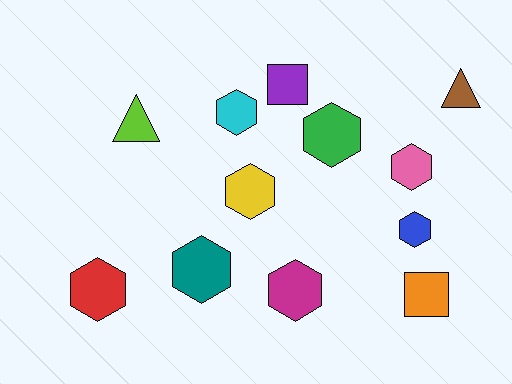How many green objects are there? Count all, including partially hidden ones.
There is 1 green object.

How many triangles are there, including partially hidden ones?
There are 2 triangles.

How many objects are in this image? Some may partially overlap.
There are 12 objects.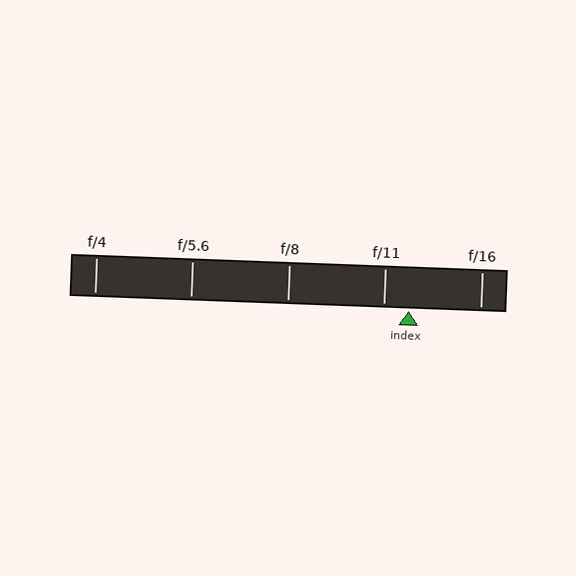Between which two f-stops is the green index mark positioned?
The index mark is between f/11 and f/16.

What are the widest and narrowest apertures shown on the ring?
The widest aperture shown is f/4 and the narrowest is f/16.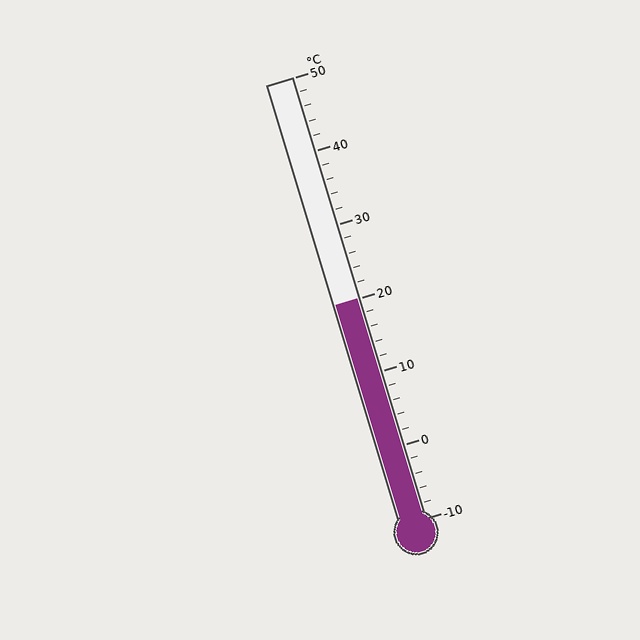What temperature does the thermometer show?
The thermometer shows approximately 20°C.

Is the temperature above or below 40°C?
The temperature is below 40°C.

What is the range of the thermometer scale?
The thermometer scale ranges from -10°C to 50°C.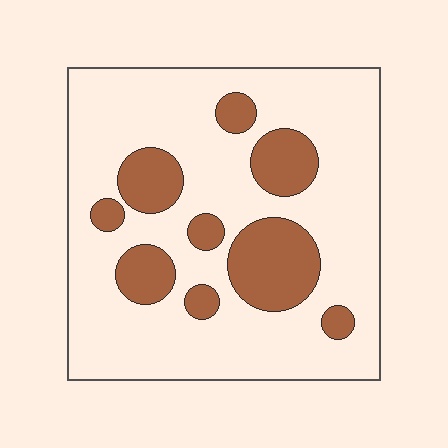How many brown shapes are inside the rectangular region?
9.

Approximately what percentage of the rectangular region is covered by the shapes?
Approximately 25%.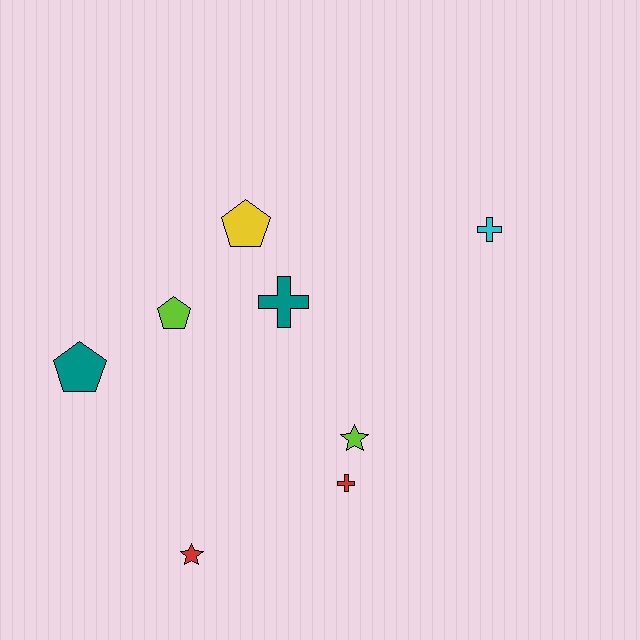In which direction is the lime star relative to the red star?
The lime star is to the right of the red star.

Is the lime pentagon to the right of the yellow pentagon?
No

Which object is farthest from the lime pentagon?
The cyan cross is farthest from the lime pentagon.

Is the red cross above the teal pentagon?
No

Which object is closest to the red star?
The red cross is closest to the red star.